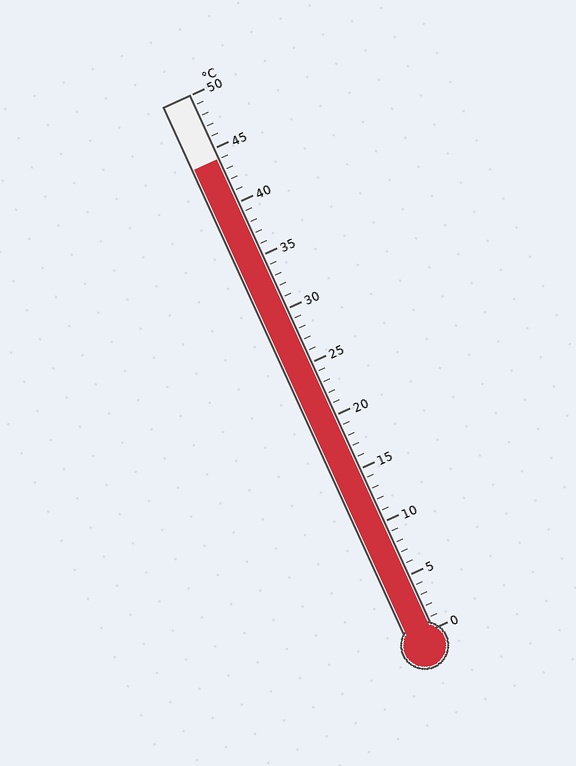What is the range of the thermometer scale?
The thermometer scale ranges from 0°C to 50°C.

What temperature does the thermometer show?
The thermometer shows approximately 44°C.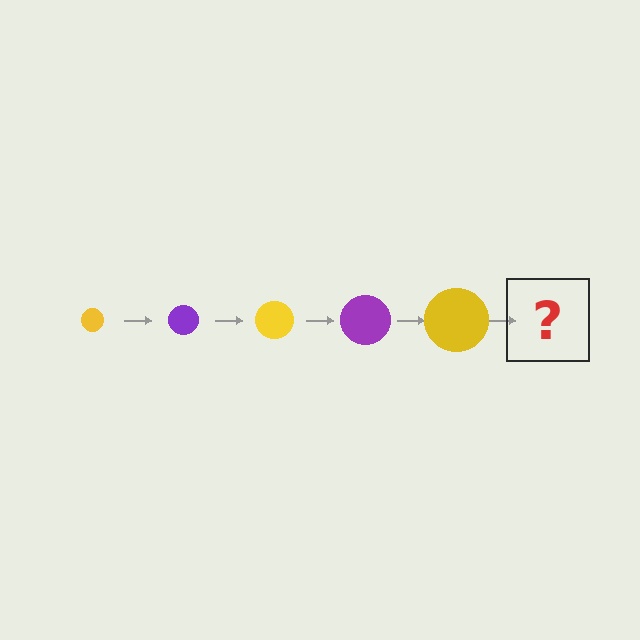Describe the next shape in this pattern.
It should be a purple circle, larger than the previous one.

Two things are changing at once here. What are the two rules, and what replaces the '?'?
The two rules are that the circle grows larger each step and the color cycles through yellow and purple. The '?' should be a purple circle, larger than the previous one.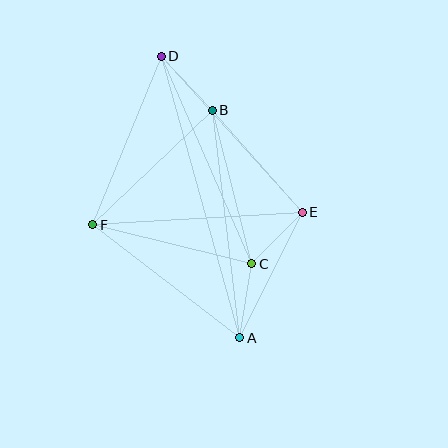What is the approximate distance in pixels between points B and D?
The distance between B and D is approximately 74 pixels.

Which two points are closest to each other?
Points C and E are closest to each other.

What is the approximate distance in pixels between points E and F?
The distance between E and F is approximately 210 pixels.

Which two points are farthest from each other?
Points A and D are farthest from each other.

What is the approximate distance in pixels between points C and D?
The distance between C and D is approximately 226 pixels.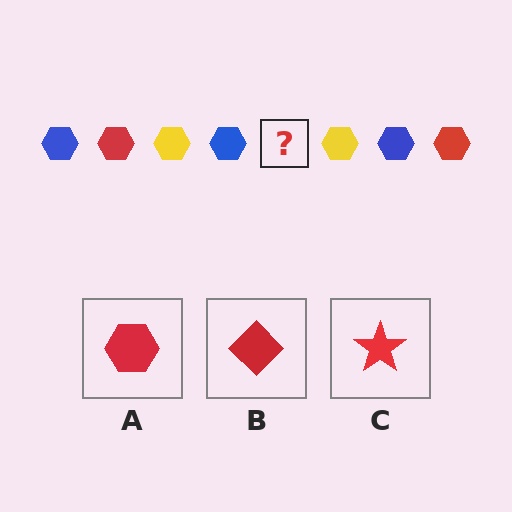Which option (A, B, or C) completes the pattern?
A.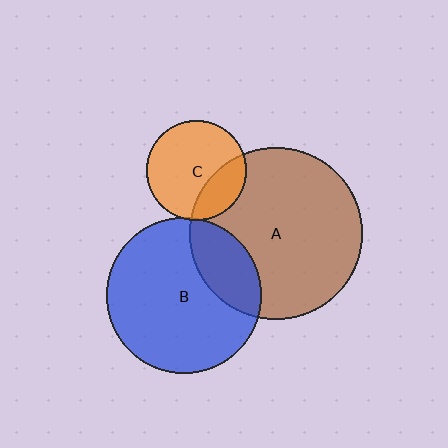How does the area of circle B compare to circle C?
Approximately 2.4 times.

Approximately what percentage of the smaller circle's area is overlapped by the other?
Approximately 25%.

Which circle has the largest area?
Circle A (brown).